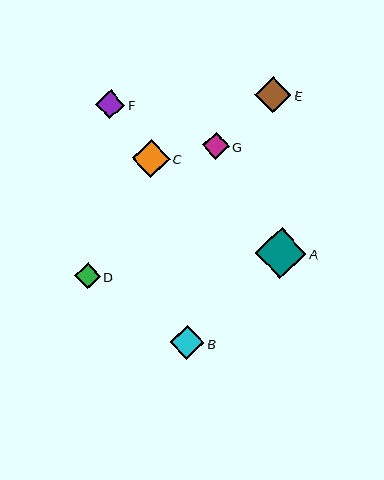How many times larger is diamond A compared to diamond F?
Diamond A is approximately 1.7 times the size of diamond F.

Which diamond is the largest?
Diamond A is the largest with a size of approximately 51 pixels.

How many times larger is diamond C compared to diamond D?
Diamond C is approximately 1.5 times the size of diamond D.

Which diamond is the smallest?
Diamond D is the smallest with a size of approximately 26 pixels.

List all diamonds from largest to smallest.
From largest to smallest: A, C, E, B, F, G, D.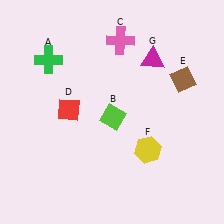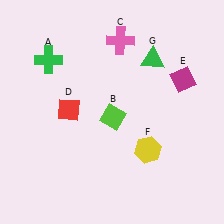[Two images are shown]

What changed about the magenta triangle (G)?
In Image 1, G is magenta. In Image 2, it changed to green.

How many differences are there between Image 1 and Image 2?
There are 2 differences between the two images.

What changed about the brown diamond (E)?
In Image 1, E is brown. In Image 2, it changed to magenta.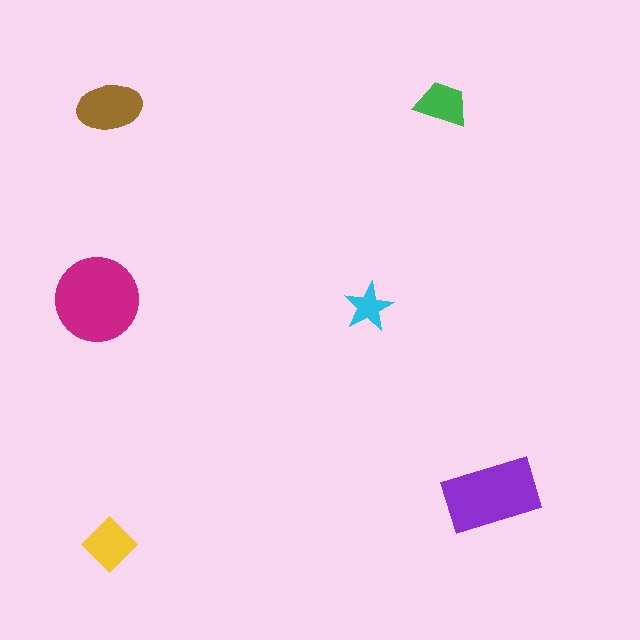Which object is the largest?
The magenta circle.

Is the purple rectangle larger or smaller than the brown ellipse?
Larger.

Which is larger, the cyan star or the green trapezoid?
The green trapezoid.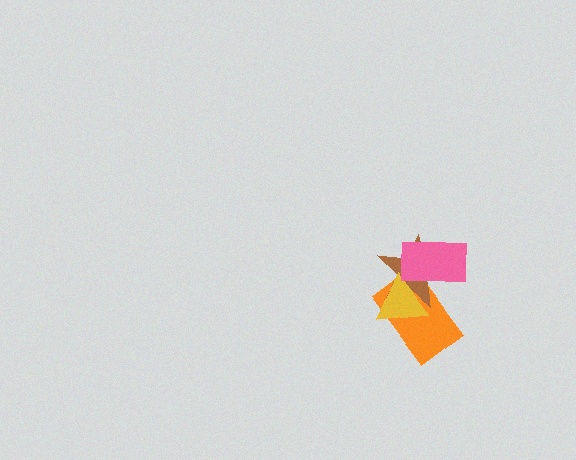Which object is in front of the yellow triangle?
The pink rectangle is in front of the yellow triangle.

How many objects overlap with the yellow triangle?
3 objects overlap with the yellow triangle.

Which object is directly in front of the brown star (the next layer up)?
The yellow triangle is directly in front of the brown star.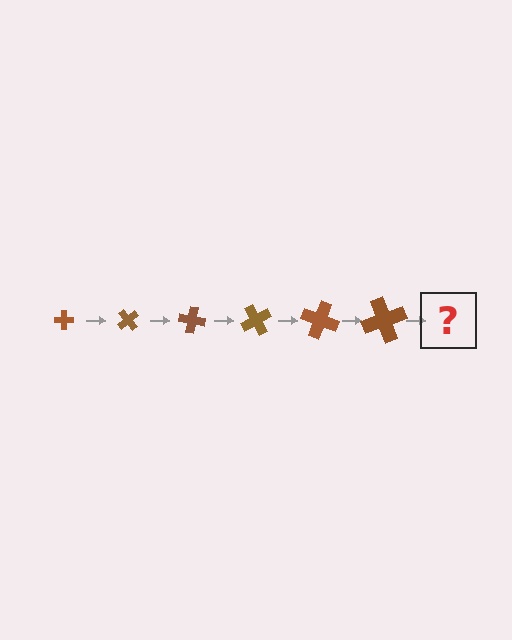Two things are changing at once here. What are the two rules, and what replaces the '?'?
The two rules are that the cross grows larger each step and it rotates 50 degrees each step. The '?' should be a cross, larger than the previous one and rotated 300 degrees from the start.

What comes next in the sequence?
The next element should be a cross, larger than the previous one and rotated 300 degrees from the start.